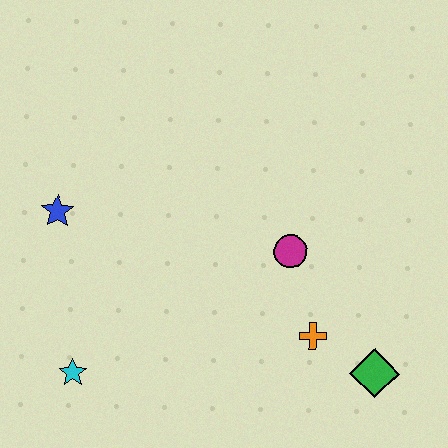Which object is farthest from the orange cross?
The blue star is farthest from the orange cross.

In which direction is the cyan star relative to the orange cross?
The cyan star is to the left of the orange cross.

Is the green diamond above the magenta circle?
No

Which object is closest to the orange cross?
The green diamond is closest to the orange cross.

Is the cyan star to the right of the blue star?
Yes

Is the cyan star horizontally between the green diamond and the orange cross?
No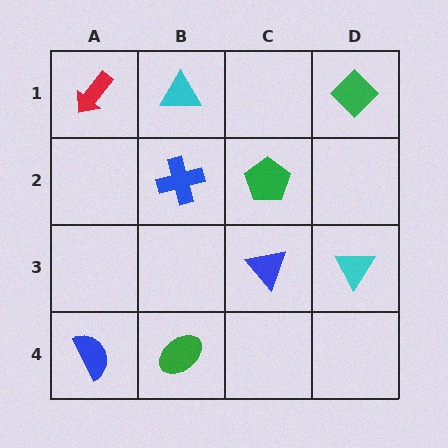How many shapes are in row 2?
2 shapes.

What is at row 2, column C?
A green pentagon.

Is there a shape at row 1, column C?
No, that cell is empty.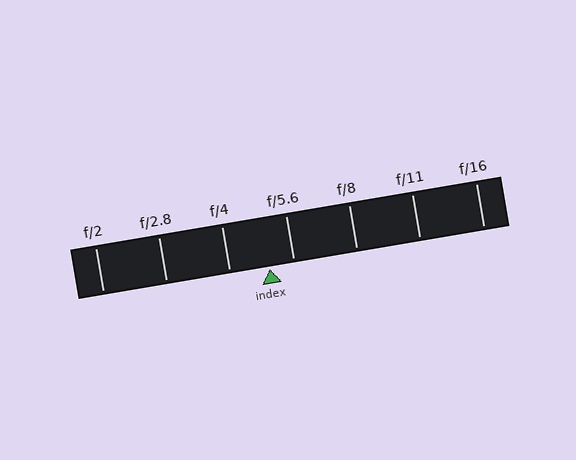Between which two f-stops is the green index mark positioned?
The index mark is between f/4 and f/5.6.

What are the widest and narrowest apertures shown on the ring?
The widest aperture shown is f/2 and the narrowest is f/16.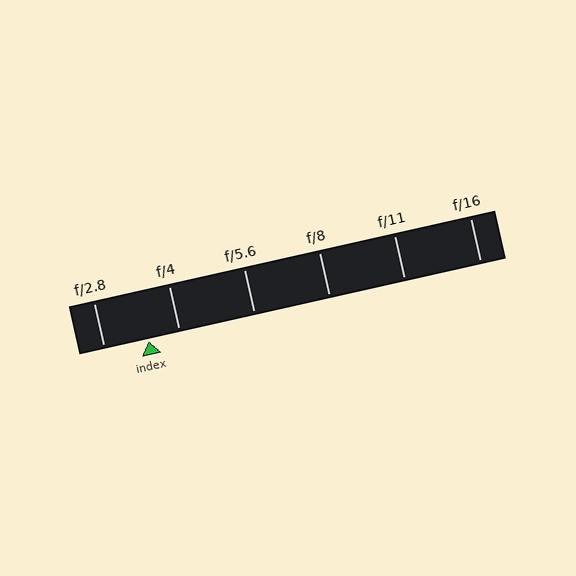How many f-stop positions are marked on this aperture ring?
There are 6 f-stop positions marked.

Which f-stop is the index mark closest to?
The index mark is closest to f/4.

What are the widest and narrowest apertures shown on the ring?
The widest aperture shown is f/2.8 and the narrowest is f/16.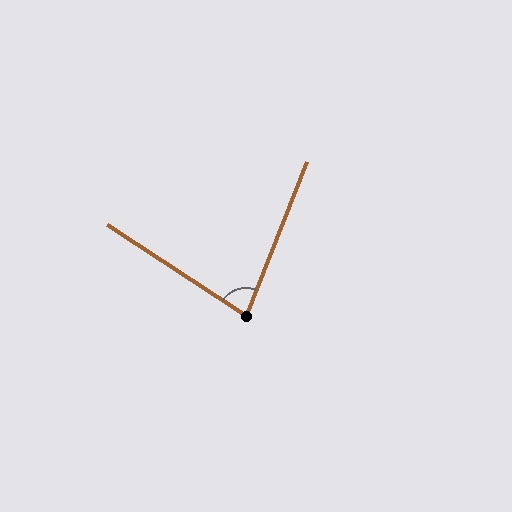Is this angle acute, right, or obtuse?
It is acute.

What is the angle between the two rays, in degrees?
Approximately 79 degrees.